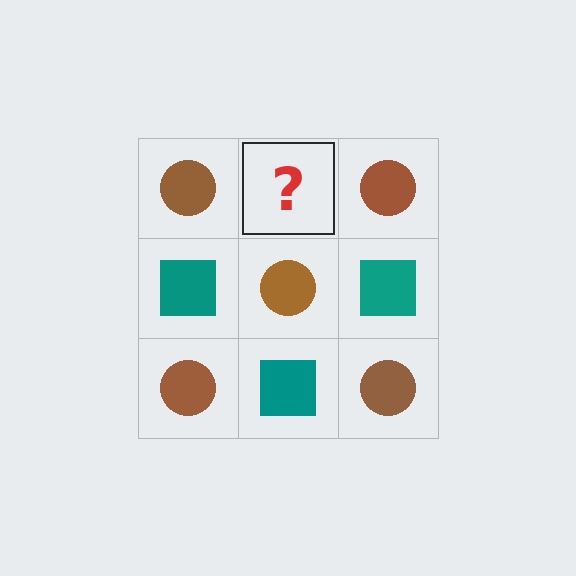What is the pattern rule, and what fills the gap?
The rule is that it alternates brown circle and teal square in a checkerboard pattern. The gap should be filled with a teal square.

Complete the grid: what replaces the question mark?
The question mark should be replaced with a teal square.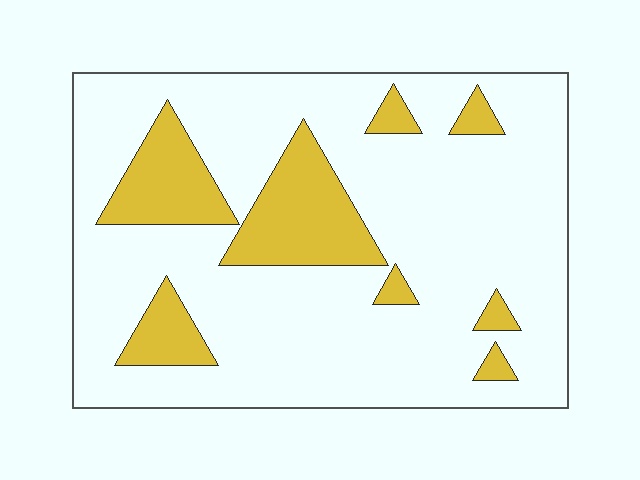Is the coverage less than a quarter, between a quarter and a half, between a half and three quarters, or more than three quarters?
Less than a quarter.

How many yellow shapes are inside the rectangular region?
8.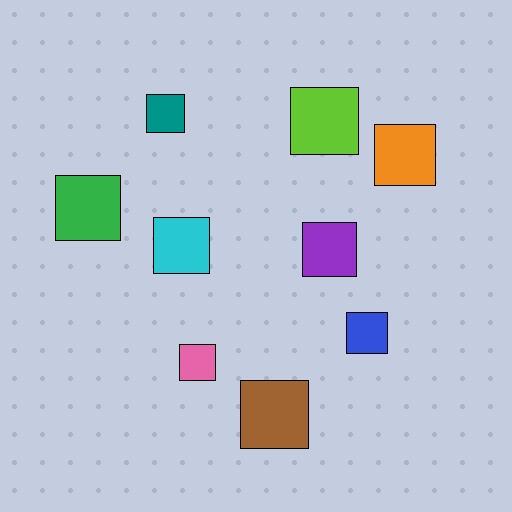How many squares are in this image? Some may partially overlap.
There are 9 squares.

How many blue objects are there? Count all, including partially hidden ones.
There is 1 blue object.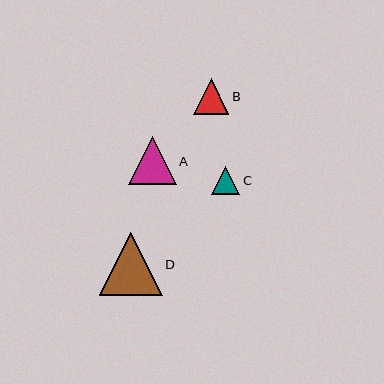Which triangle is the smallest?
Triangle C is the smallest with a size of approximately 28 pixels.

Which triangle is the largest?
Triangle D is the largest with a size of approximately 63 pixels.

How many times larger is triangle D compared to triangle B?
Triangle D is approximately 1.8 times the size of triangle B.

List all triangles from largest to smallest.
From largest to smallest: D, A, B, C.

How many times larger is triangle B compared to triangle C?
Triangle B is approximately 1.3 times the size of triangle C.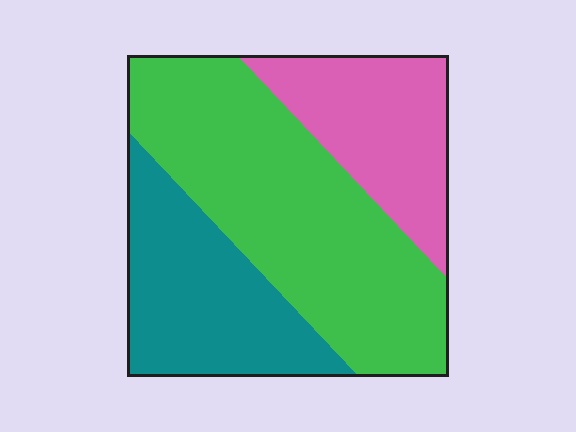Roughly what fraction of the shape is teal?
Teal covers about 30% of the shape.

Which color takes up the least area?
Pink, at roughly 25%.